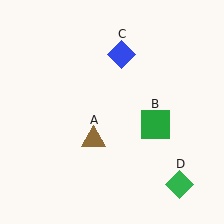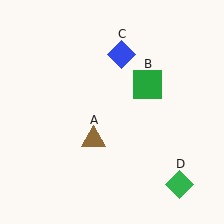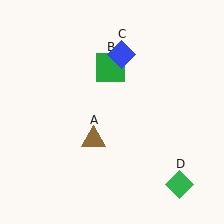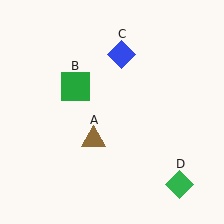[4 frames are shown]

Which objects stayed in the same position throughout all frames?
Brown triangle (object A) and blue diamond (object C) and green diamond (object D) remained stationary.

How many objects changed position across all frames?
1 object changed position: green square (object B).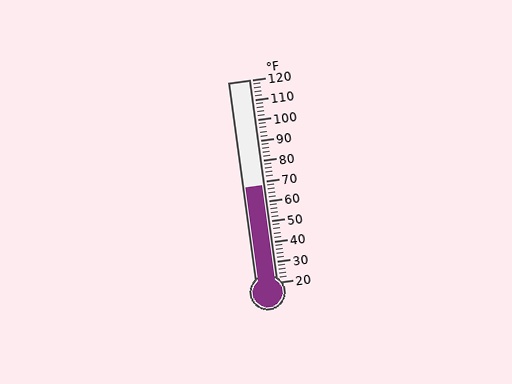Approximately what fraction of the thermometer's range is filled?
The thermometer is filled to approximately 50% of its range.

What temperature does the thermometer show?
The thermometer shows approximately 68°F.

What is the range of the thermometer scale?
The thermometer scale ranges from 20°F to 120°F.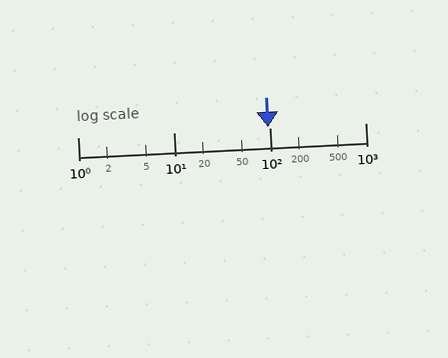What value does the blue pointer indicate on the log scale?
The pointer indicates approximately 97.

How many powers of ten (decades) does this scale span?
The scale spans 3 decades, from 1 to 1000.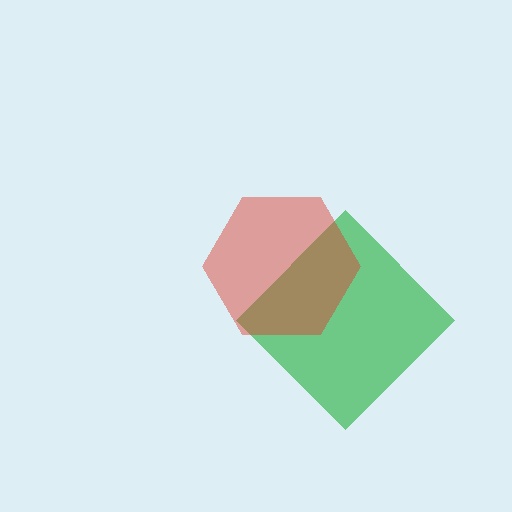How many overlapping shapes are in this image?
There are 2 overlapping shapes in the image.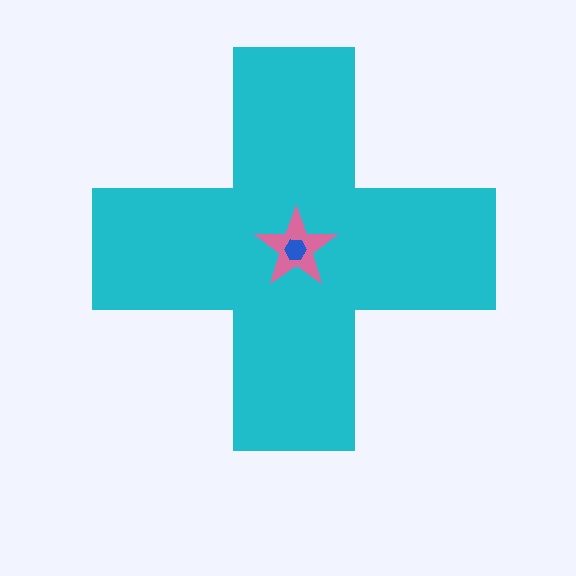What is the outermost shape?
The cyan cross.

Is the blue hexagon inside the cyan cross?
Yes.